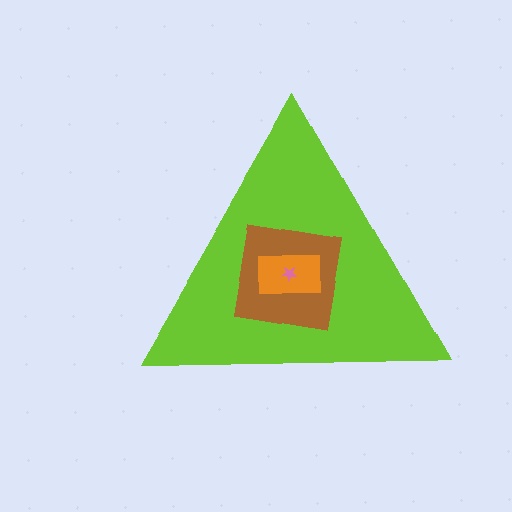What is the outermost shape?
The lime triangle.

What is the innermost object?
The pink star.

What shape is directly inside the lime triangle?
The brown square.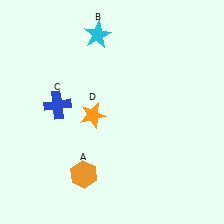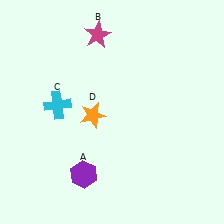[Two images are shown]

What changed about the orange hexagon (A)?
In Image 1, A is orange. In Image 2, it changed to purple.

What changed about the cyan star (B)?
In Image 1, B is cyan. In Image 2, it changed to magenta.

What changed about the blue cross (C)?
In Image 1, C is blue. In Image 2, it changed to cyan.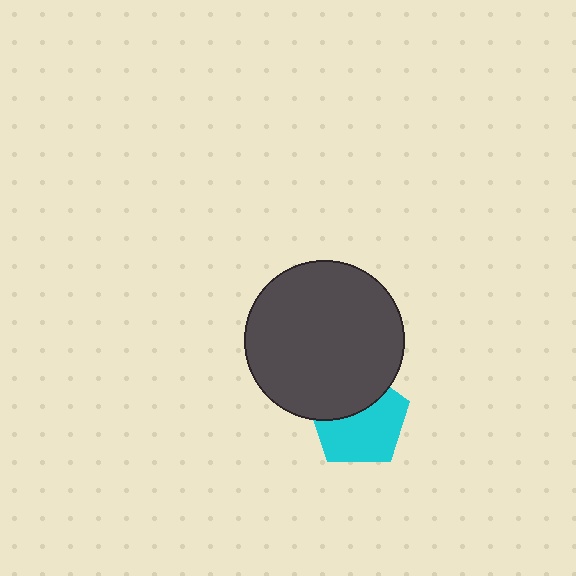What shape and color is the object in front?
The object in front is a dark gray circle.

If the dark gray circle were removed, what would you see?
You would see the complete cyan pentagon.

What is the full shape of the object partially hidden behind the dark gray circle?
The partially hidden object is a cyan pentagon.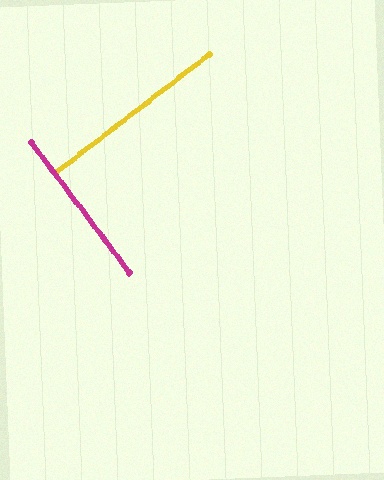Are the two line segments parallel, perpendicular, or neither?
Perpendicular — they meet at approximately 89°.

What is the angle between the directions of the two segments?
Approximately 89 degrees.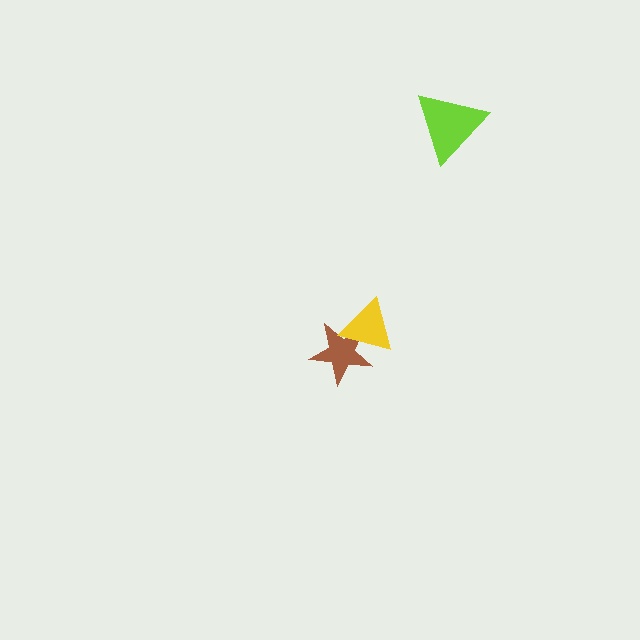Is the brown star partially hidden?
Yes, it is partially covered by another shape.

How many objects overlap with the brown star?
1 object overlaps with the brown star.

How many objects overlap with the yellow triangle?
1 object overlaps with the yellow triangle.